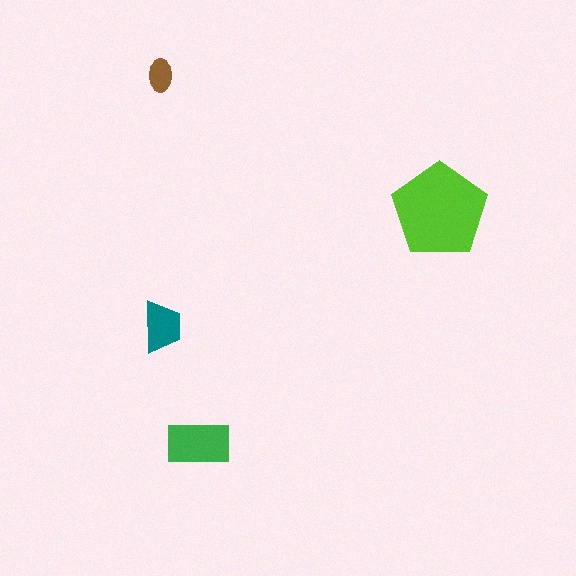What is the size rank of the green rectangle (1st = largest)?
2nd.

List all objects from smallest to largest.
The brown ellipse, the teal trapezoid, the green rectangle, the lime pentagon.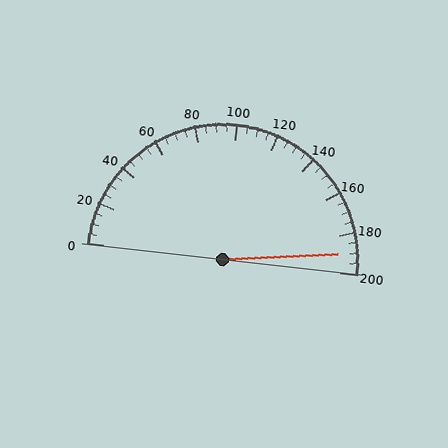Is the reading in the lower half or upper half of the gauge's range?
The reading is in the upper half of the range (0 to 200).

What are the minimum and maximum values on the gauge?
The gauge ranges from 0 to 200.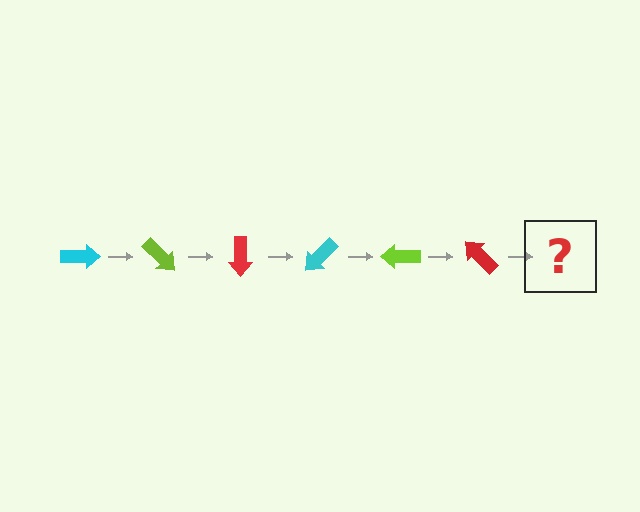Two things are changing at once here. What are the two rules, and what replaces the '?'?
The two rules are that it rotates 45 degrees each step and the color cycles through cyan, lime, and red. The '?' should be a cyan arrow, rotated 270 degrees from the start.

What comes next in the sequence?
The next element should be a cyan arrow, rotated 270 degrees from the start.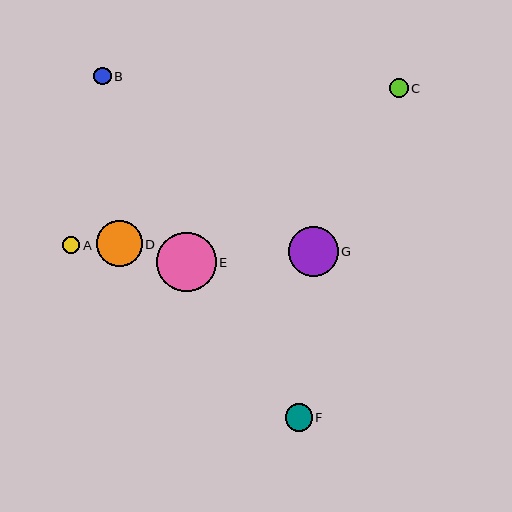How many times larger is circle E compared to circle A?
Circle E is approximately 3.5 times the size of circle A.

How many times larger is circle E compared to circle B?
Circle E is approximately 3.4 times the size of circle B.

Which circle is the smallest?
Circle A is the smallest with a size of approximately 17 pixels.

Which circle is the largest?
Circle E is the largest with a size of approximately 59 pixels.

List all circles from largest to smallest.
From largest to smallest: E, G, D, F, C, B, A.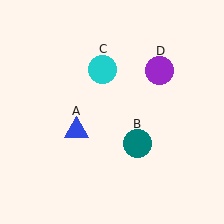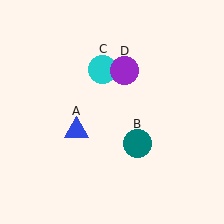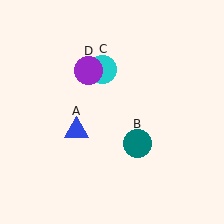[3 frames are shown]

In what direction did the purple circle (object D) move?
The purple circle (object D) moved left.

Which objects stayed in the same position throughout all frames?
Blue triangle (object A) and teal circle (object B) and cyan circle (object C) remained stationary.